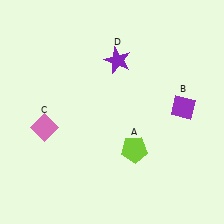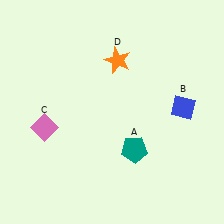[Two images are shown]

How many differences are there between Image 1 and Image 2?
There are 3 differences between the two images.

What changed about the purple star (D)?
In Image 1, D is purple. In Image 2, it changed to orange.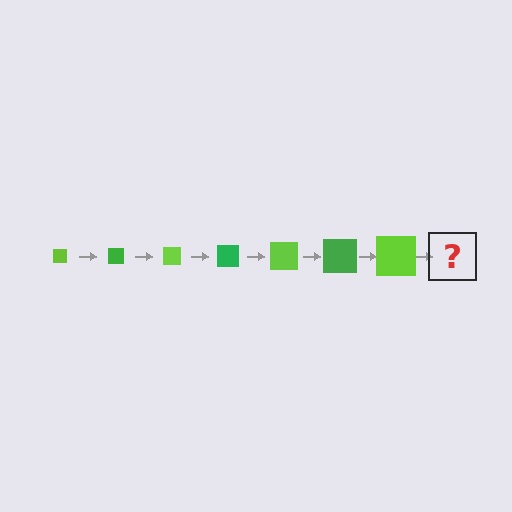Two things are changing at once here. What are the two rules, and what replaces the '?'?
The two rules are that the square grows larger each step and the color cycles through lime and green. The '?' should be a green square, larger than the previous one.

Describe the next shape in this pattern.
It should be a green square, larger than the previous one.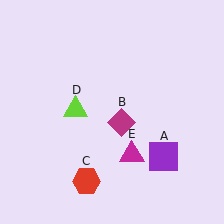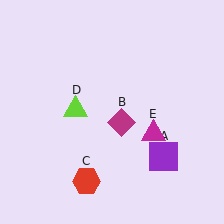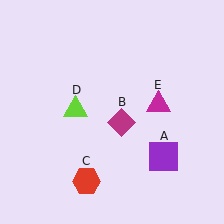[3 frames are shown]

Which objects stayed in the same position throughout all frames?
Purple square (object A) and magenta diamond (object B) and red hexagon (object C) and lime triangle (object D) remained stationary.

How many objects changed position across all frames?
1 object changed position: magenta triangle (object E).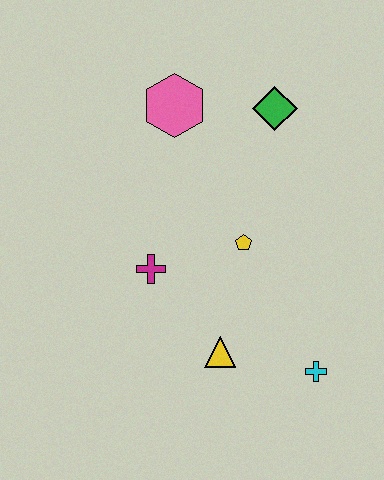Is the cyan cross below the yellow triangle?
Yes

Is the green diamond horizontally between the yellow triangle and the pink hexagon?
No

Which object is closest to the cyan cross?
The yellow triangle is closest to the cyan cross.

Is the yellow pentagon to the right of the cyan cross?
No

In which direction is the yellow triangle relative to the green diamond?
The yellow triangle is below the green diamond.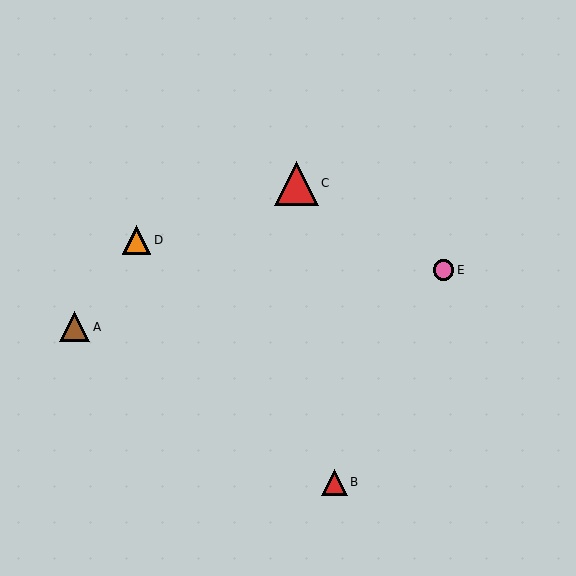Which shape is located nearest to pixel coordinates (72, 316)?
The brown triangle (labeled A) at (74, 327) is nearest to that location.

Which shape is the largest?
The red triangle (labeled C) is the largest.